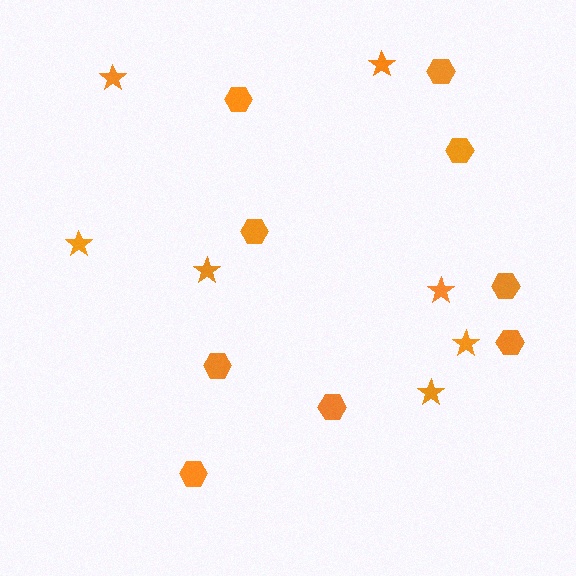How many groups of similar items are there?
There are 2 groups: one group of stars (7) and one group of hexagons (9).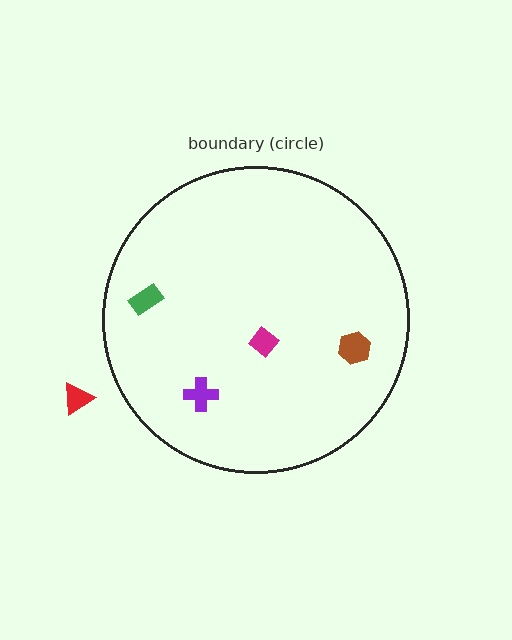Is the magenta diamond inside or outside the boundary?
Inside.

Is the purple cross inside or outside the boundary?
Inside.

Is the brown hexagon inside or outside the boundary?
Inside.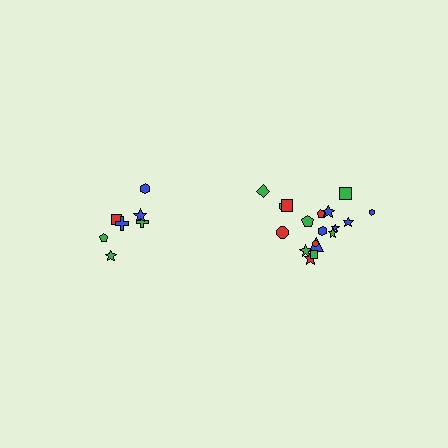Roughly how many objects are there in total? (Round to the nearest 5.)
Roughly 25 objects in total.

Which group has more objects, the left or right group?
The right group.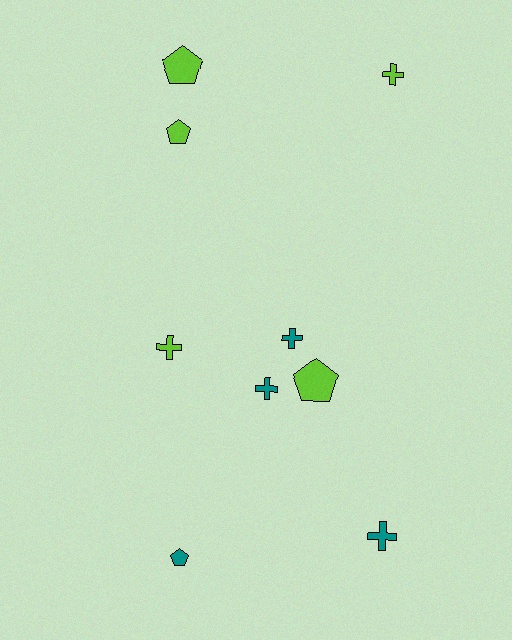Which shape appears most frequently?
Cross, with 5 objects.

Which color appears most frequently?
Lime, with 5 objects.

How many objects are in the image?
There are 9 objects.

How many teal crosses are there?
There are 3 teal crosses.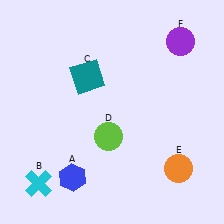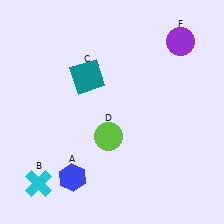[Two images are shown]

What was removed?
The orange circle (E) was removed in Image 2.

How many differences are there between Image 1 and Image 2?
There is 1 difference between the two images.